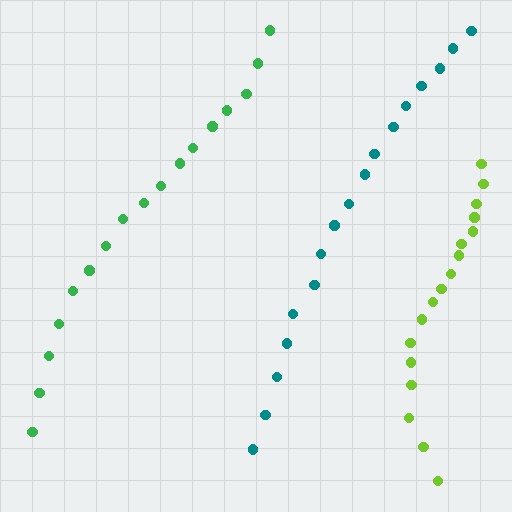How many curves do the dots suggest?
There are 3 distinct paths.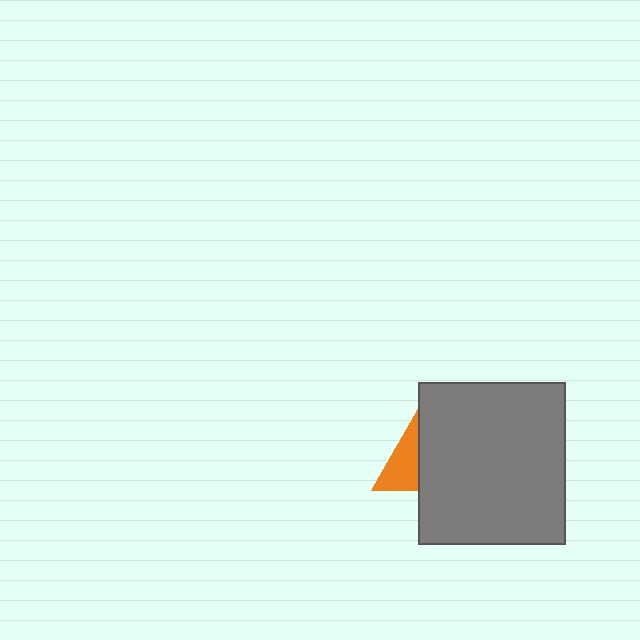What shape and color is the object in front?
The object in front is a gray rectangle.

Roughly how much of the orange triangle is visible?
A small part of it is visible (roughly 41%).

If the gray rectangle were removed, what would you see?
You would see the complete orange triangle.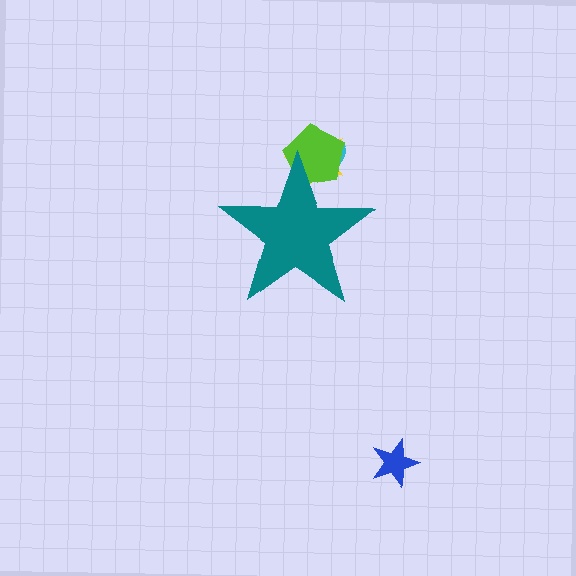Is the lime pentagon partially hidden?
Yes, the lime pentagon is partially hidden behind the teal star.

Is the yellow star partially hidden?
Yes, the yellow star is partially hidden behind the teal star.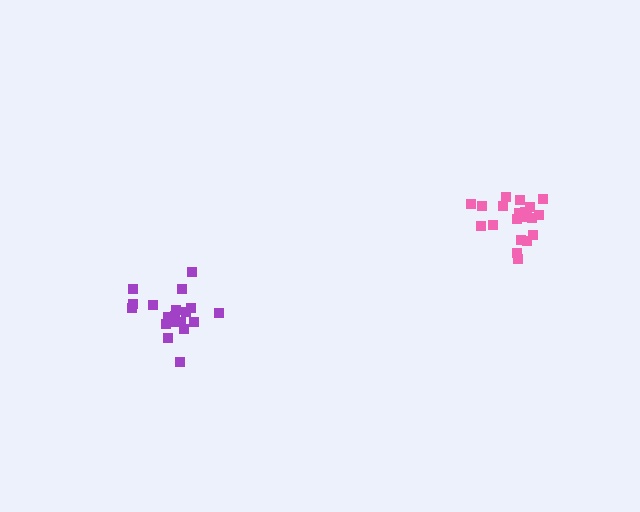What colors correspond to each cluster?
The clusters are colored: purple, pink.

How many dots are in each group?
Group 1: 19 dots, Group 2: 21 dots (40 total).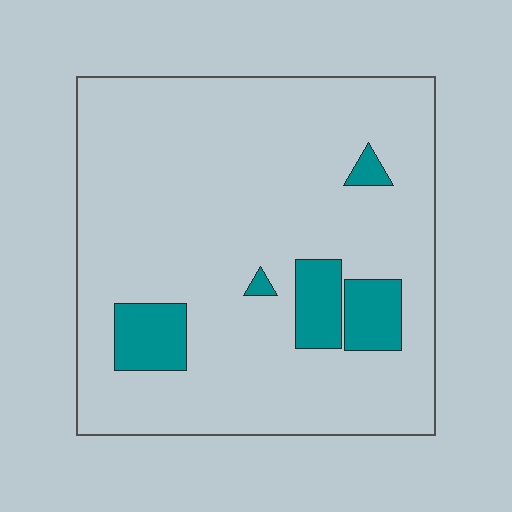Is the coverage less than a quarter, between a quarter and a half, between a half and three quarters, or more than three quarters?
Less than a quarter.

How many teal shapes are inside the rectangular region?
5.